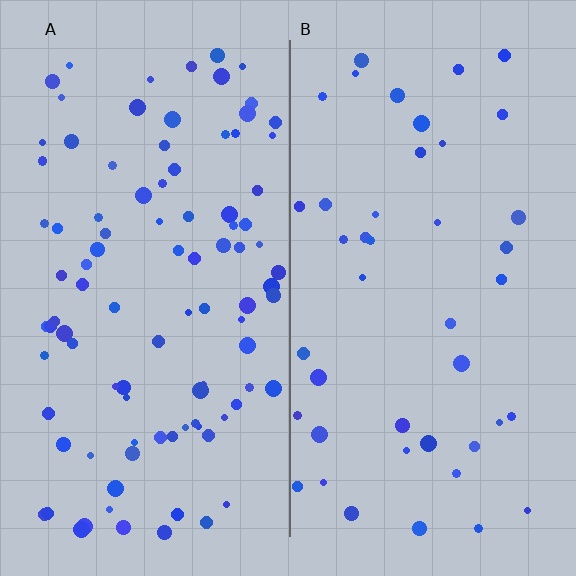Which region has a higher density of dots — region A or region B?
A (the left).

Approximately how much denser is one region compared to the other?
Approximately 2.3× — region A over region B.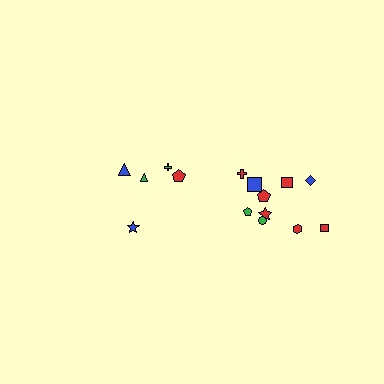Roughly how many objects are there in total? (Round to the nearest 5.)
Roughly 15 objects in total.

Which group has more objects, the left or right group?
The right group.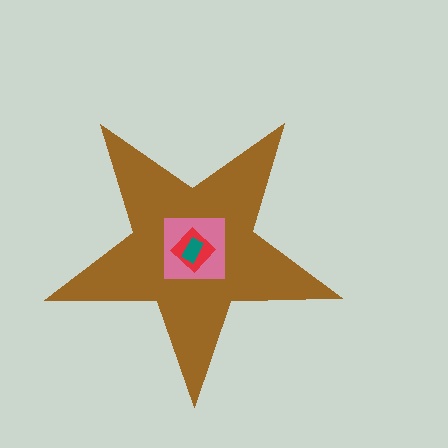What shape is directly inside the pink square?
The red diamond.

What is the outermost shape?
The brown star.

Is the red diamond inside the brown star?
Yes.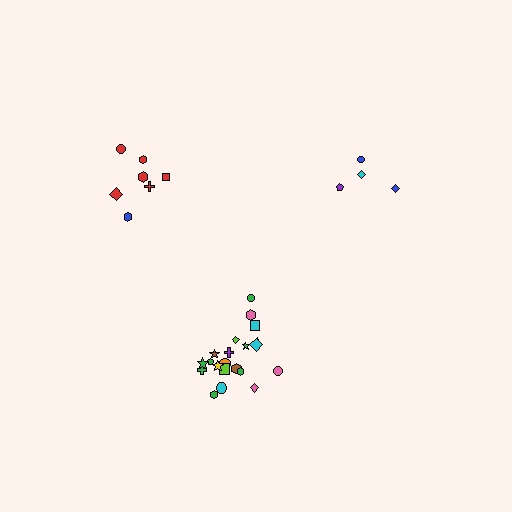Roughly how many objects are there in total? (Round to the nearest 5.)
Roughly 35 objects in total.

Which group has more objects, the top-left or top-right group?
The top-left group.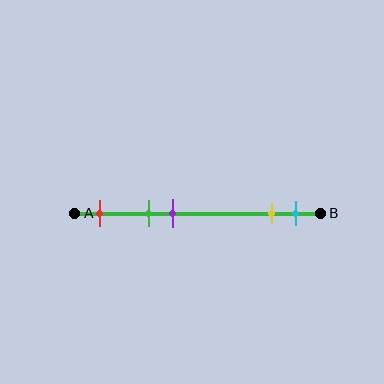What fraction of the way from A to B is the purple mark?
The purple mark is approximately 40% (0.4) of the way from A to B.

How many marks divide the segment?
There are 5 marks dividing the segment.